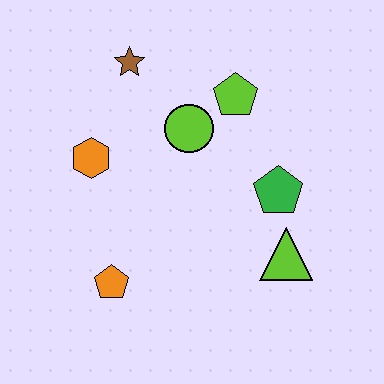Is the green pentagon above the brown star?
No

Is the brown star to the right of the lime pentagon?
No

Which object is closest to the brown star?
The lime circle is closest to the brown star.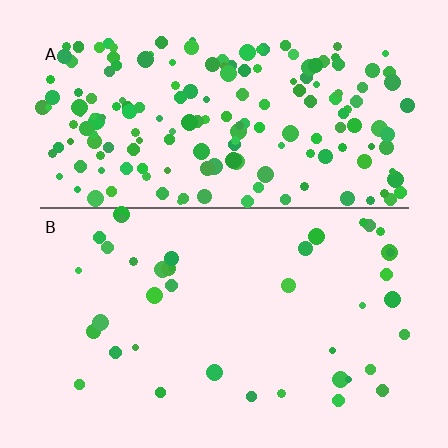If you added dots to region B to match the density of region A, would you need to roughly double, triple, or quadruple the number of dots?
Approximately quadruple.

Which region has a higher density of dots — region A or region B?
A (the top).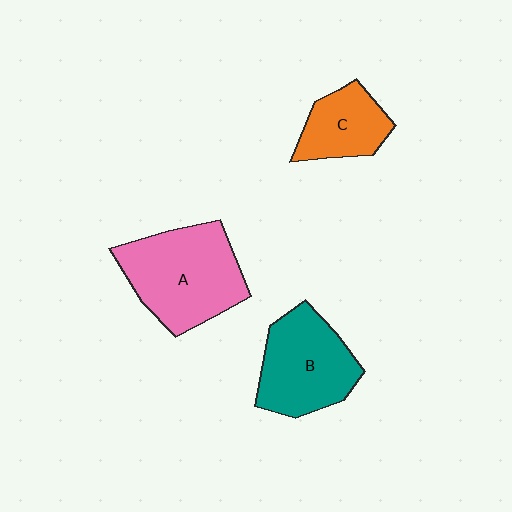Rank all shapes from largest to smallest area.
From largest to smallest: A (pink), B (teal), C (orange).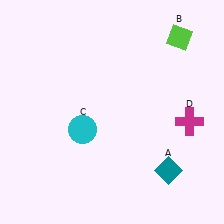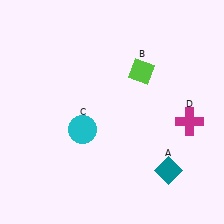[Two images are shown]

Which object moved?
The lime diamond (B) moved left.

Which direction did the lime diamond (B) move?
The lime diamond (B) moved left.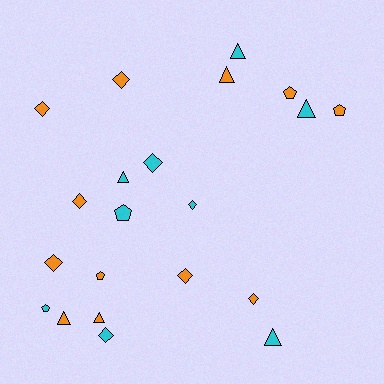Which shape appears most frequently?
Diamond, with 9 objects.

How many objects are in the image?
There are 21 objects.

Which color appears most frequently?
Orange, with 12 objects.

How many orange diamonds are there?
There are 6 orange diamonds.